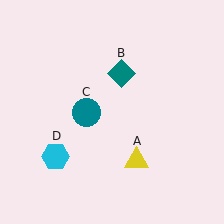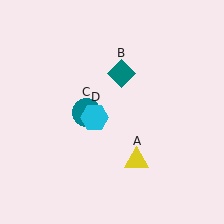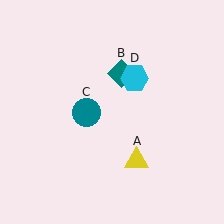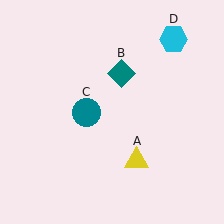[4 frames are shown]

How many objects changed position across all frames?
1 object changed position: cyan hexagon (object D).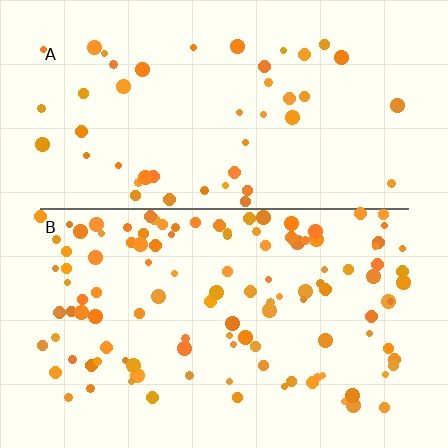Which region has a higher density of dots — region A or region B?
B (the bottom).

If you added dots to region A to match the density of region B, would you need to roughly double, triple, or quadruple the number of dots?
Approximately triple.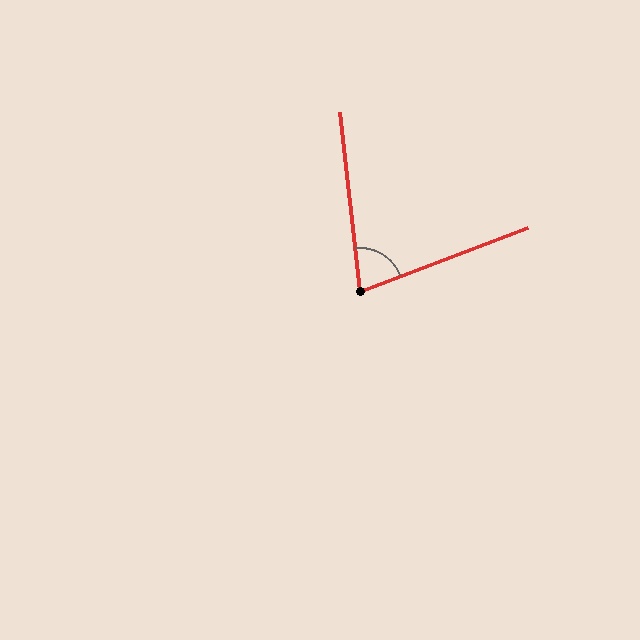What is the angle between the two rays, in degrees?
Approximately 75 degrees.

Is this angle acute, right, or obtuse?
It is acute.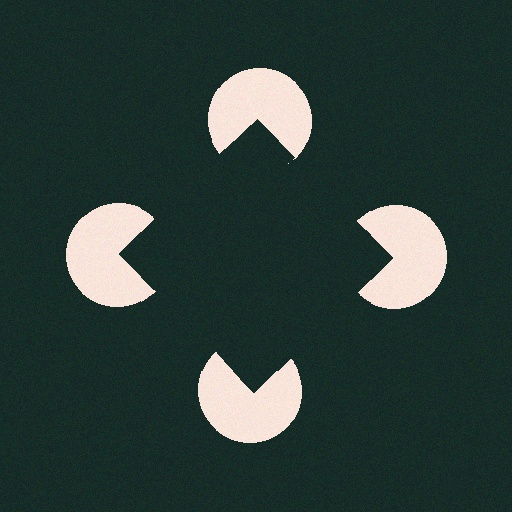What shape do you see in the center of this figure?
An illusory square — its edges are inferred from the aligned wedge cuts in the pac-man discs, not physically drawn.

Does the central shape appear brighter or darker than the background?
It typically appears slightly darker than the background, even though no actual brightness change is drawn.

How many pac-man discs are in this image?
There are 4 — one at each vertex of the illusory square.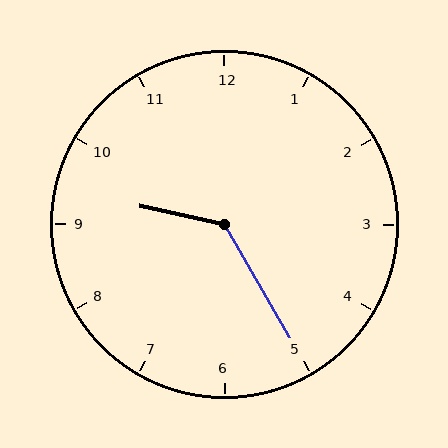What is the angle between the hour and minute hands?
Approximately 132 degrees.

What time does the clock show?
9:25.